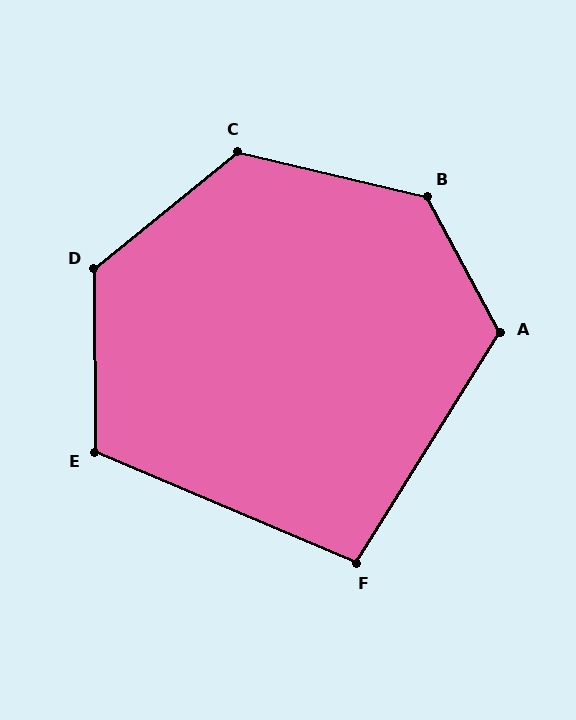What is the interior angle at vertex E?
Approximately 113 degrees (obtuse).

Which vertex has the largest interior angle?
B, at approximately 132 degrees.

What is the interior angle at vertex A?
Approximately 120 degrees (obtuse).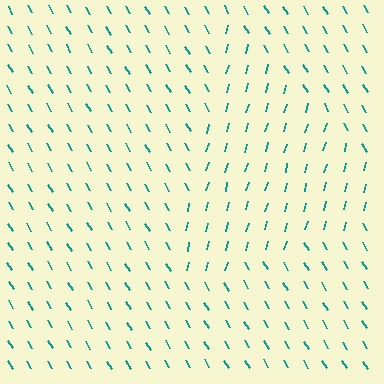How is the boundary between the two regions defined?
The boundary is defined purely by a change in line orientation (approximately 45 degrees difference). All lines are the same color and thickness.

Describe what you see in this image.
The image is filled with small teal line segments. A triangle region in the image has lines oriented differently from the surrounding lines, creating a visible texture boundary.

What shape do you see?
I see a triangle.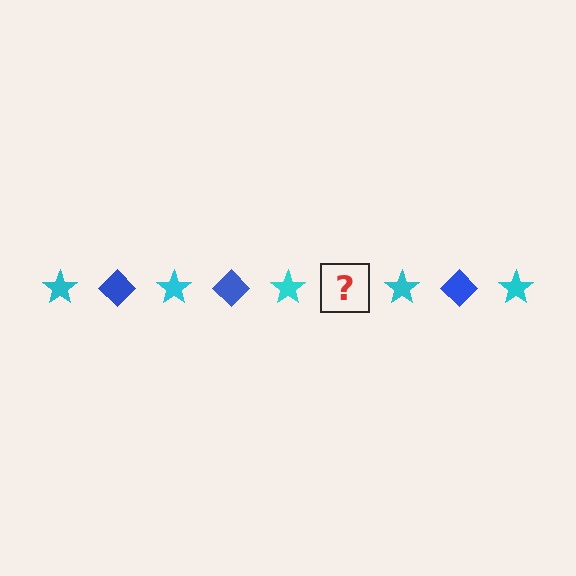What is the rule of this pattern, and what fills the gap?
The rule is that the pattern alternates between cyan star and blue diamond. The gap should be filled with a blue diamond.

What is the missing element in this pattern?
The missing element is a blue diamond.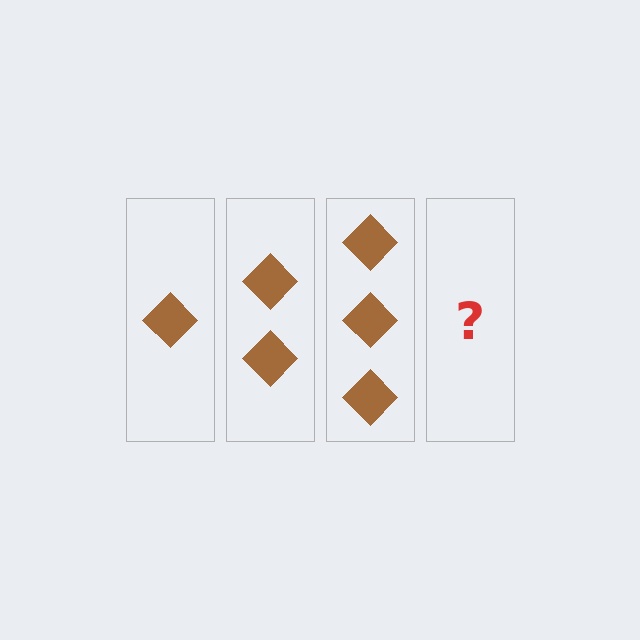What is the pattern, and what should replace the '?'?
The pattern is that each step adds one more diamond. The '?' should be 4 diamonds.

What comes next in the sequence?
The next element should be 4 diamonds.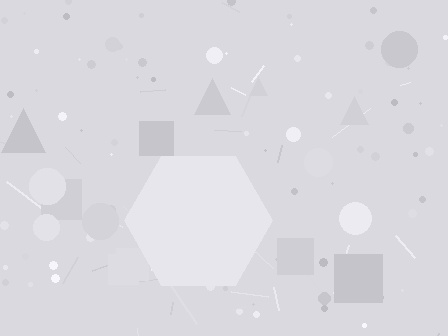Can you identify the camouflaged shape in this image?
The camouflaged shape is a hexagon.